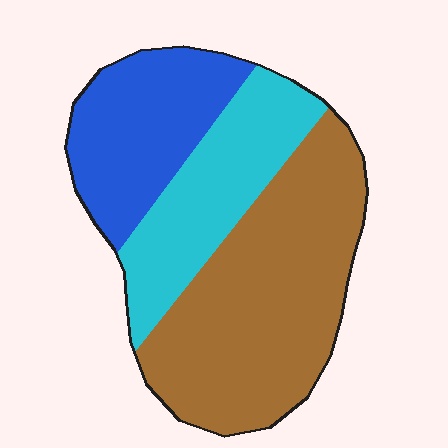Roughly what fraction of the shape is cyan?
Cyan covers 26% of the shape.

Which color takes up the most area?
Brown, at roughly 50%.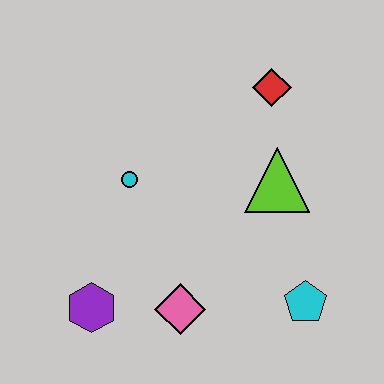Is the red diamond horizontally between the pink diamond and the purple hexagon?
No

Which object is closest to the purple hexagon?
The pink diamond is closest to the purple hexagon.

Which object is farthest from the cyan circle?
The cyan pentagon is farthest from the cyan circle.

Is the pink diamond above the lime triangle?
No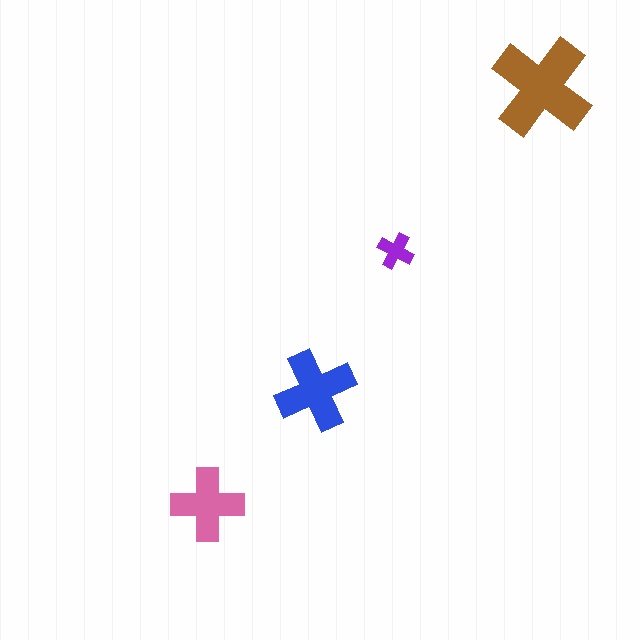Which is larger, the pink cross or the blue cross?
The blue one.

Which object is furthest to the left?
The pink cross is leftmost.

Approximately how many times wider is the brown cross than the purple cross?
About 3 times wider.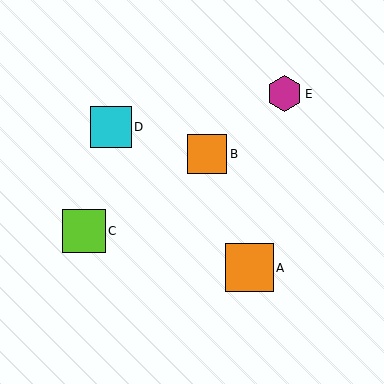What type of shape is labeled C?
Shape C is a lime square.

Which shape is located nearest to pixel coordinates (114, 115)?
The cyan square (labeled D) at (111, 127) is nearest to that location.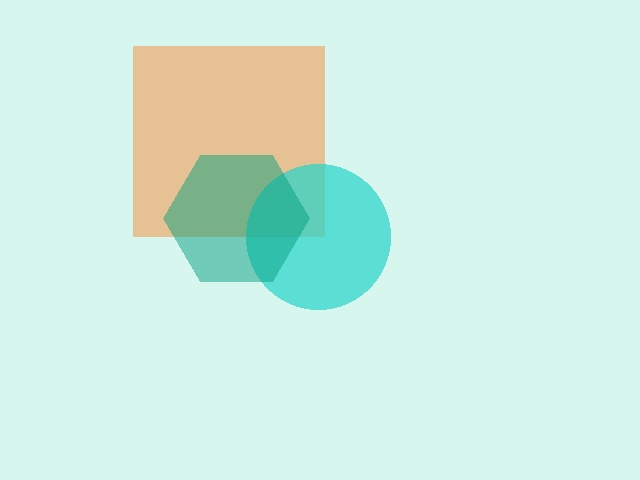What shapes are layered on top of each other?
The layered shapes are: an orange square, a cyan circle, a teal hexagon.